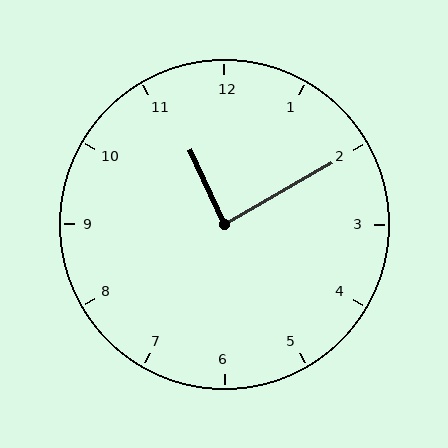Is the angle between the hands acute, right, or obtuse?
It is right.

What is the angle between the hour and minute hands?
Approximately 85 degrees.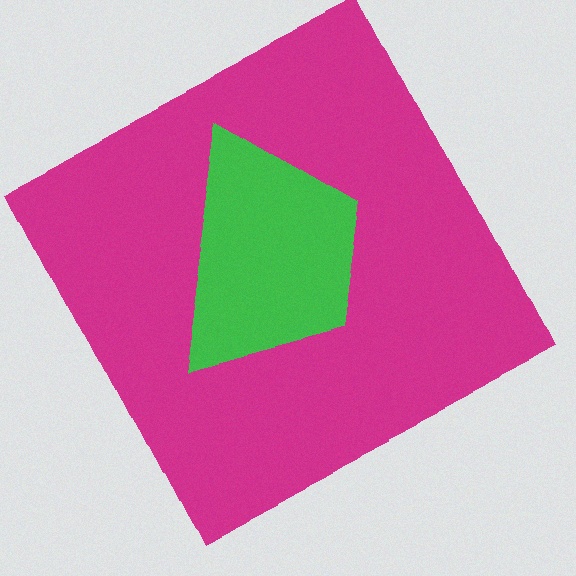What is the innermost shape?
The green trapezoid.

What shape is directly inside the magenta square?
The green trapezoid.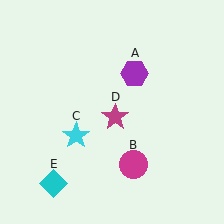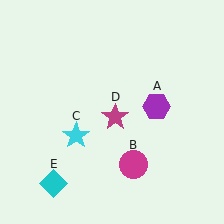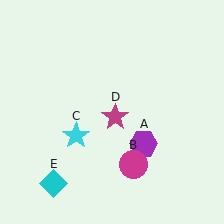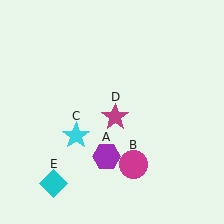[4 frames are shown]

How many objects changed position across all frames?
1 object changed position: purple hexagon (object A).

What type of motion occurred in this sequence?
The purple hexagon (object A) rotated clockwise around the center of the scene.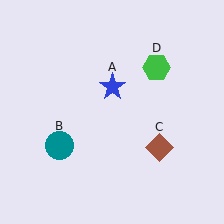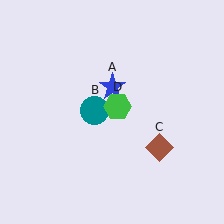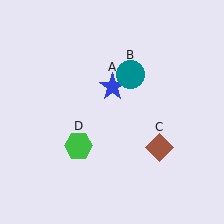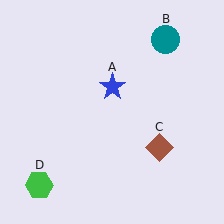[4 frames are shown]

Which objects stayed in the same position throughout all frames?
Blue star (object A) and brown diamond (object C) remained stationary.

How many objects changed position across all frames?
2 objects changed position: teal circle (object B), green hexagon (object D).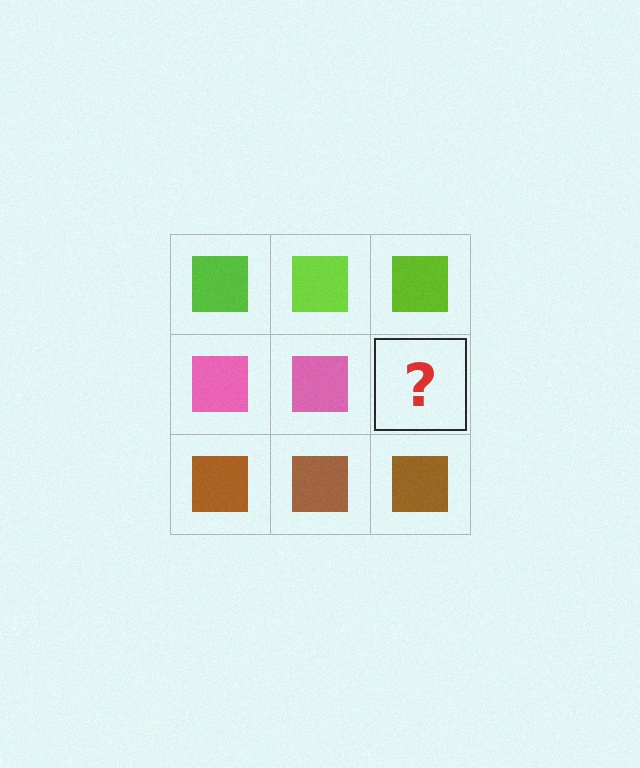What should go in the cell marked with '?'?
The missing cell should contain a pink square.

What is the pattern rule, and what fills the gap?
The rule is that each row has a consistent color. The gap should be filled with a pink square.